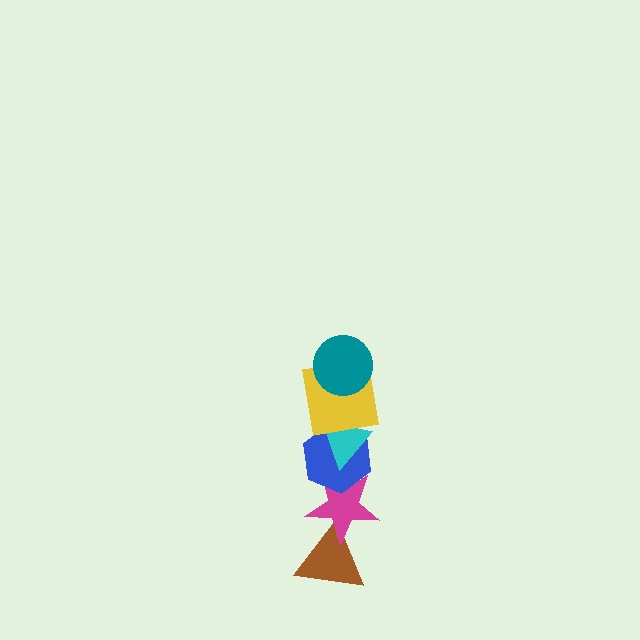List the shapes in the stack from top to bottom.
From top to bottom: the teal circle, the yellow square, the cyan triangle, the blue hexagon, the magenta star, the brown triangle.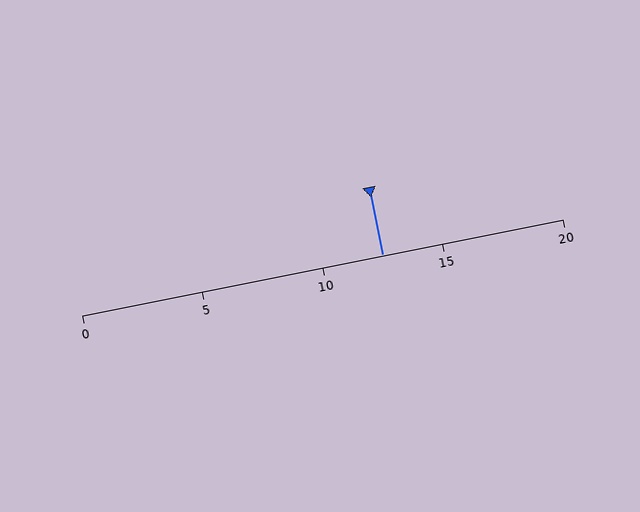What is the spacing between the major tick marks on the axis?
The major ticks are spaced 5 apart.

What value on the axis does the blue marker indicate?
The marker indicates approximately 12.5.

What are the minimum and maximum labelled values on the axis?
The axis runs from 0 to 20.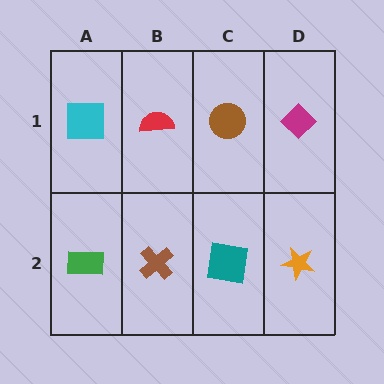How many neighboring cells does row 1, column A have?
2.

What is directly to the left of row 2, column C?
A brown cross.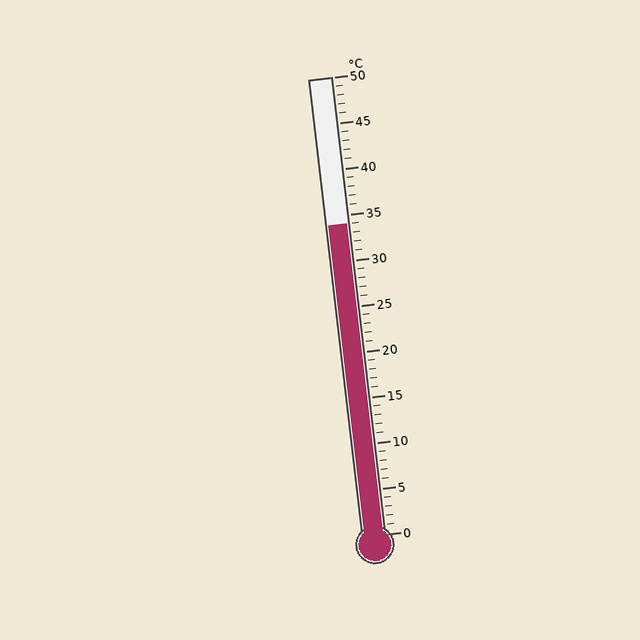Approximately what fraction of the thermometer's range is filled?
The thermometer is filled to approximately 70% of its range.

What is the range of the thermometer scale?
The thermometer scale ranges from 0°C to 50°C.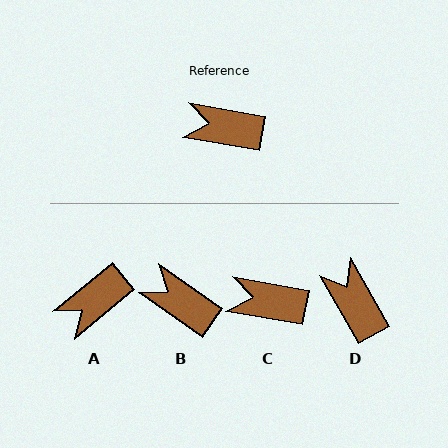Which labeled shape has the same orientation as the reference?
C.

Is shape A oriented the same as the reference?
No, it is off by about 50 degrees.